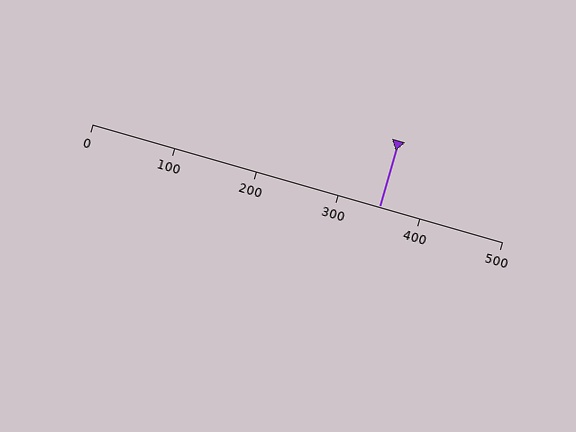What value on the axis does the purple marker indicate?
The marker indicates approximately 350.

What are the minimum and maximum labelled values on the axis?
The axis runs from 0 to 500.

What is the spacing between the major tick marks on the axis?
The major ticks are spaced 100 apart.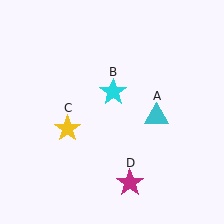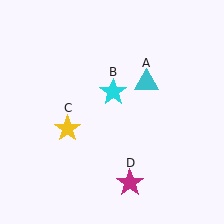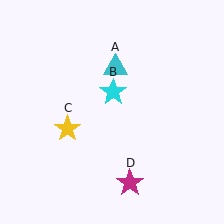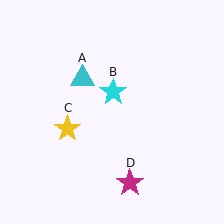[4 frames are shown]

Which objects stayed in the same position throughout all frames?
Cyan star (object B) and yellow star (object C) and magenta star (object D) remained stationary.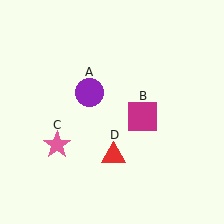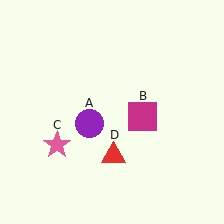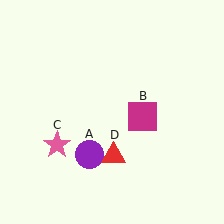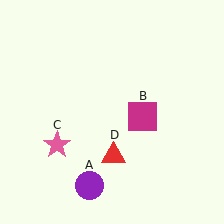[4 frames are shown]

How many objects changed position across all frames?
1 object changed position: purple circle (object A).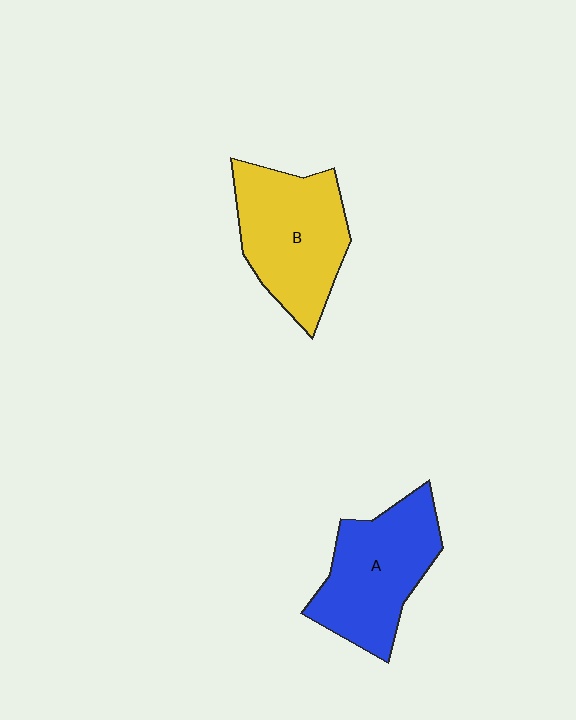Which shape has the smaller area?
Shape A (blue).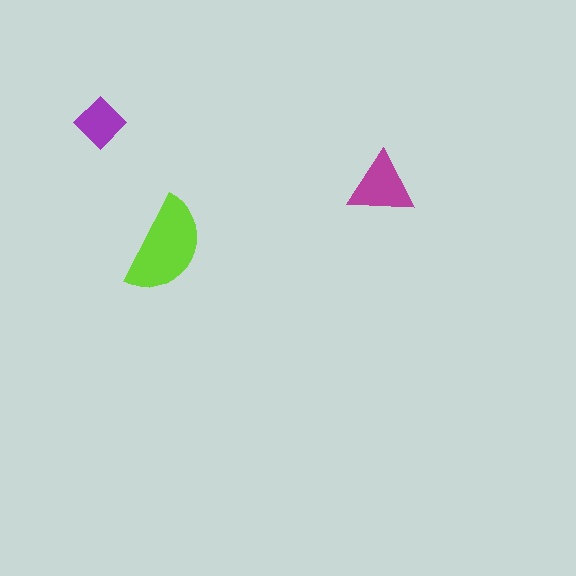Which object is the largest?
The lime semicircle.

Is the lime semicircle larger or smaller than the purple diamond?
Larger.